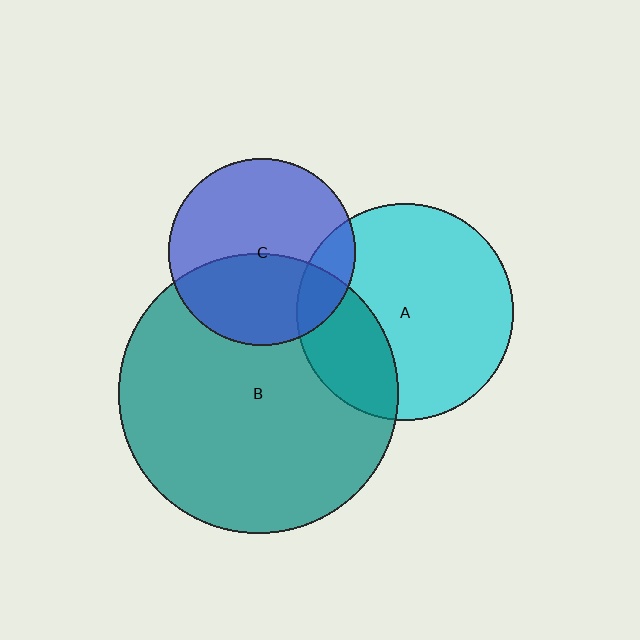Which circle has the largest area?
Circle B (teal).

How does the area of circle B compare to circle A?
Approximately 1.7 times.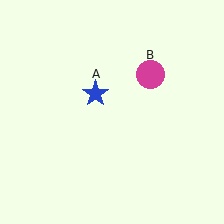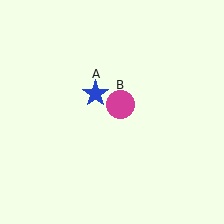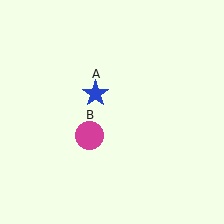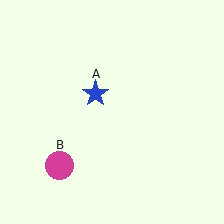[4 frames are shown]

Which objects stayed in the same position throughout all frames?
Blue star (object A) remained stationary.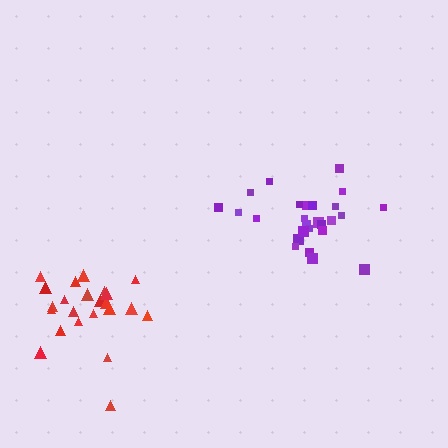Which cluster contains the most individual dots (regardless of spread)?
Purple (26).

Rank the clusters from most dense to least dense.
purple, red.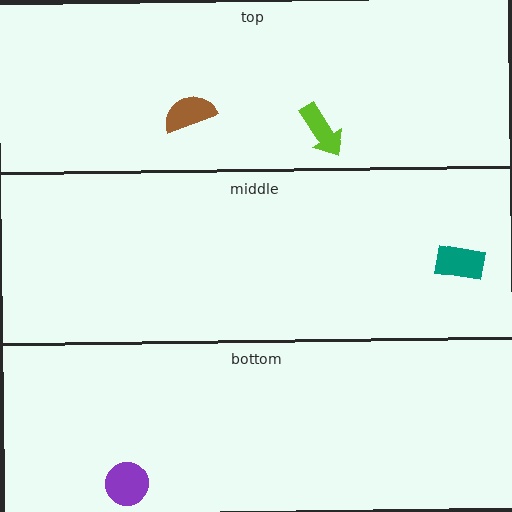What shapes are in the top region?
The lime arrow, the brown semicircle.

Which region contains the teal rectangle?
The middle region.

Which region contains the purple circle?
The bottom region.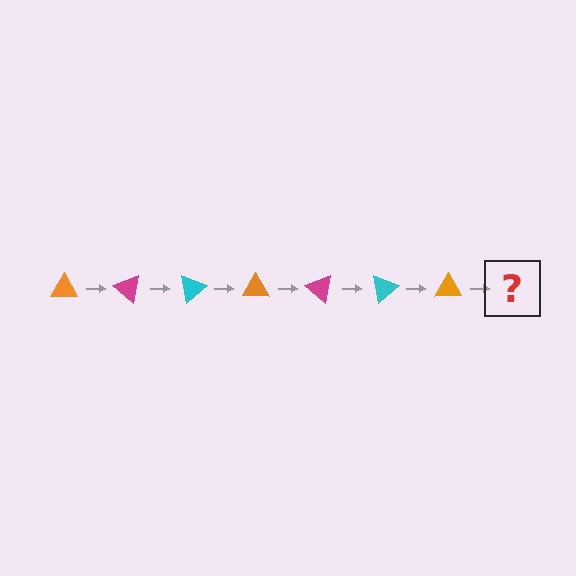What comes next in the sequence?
The next element should be a magenta triangle, rotated 280 degrees from the start.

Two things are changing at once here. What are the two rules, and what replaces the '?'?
The two rules are that it rotates 40 degrees each step and the color cycles through orange, magenta, and cyan. The '?' should be a magenta triangle, rotated 280 degrees from the start.